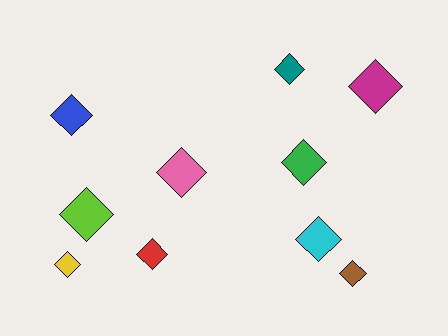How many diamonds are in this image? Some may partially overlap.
There are 10 diamonds.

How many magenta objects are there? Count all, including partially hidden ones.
There is 1 magenta object.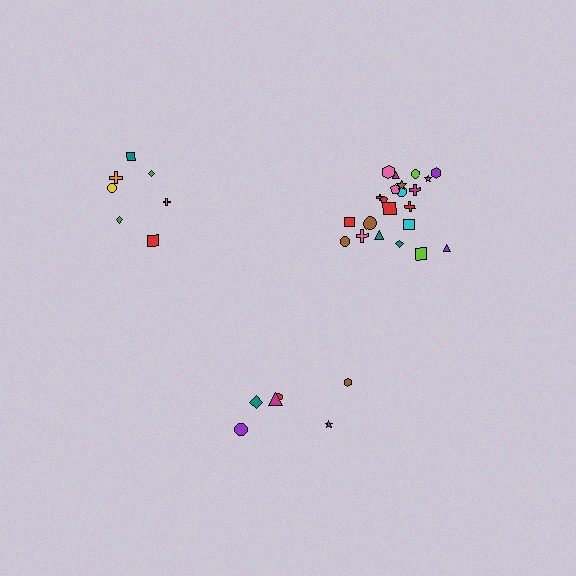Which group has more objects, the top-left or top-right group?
The top-right group.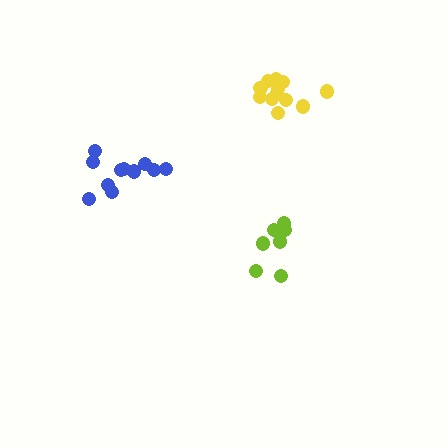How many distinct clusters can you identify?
There are 3 distinct clusters.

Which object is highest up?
The yellow cluster is topmost.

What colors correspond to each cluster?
The clusters are colored: blue, lime, yellow.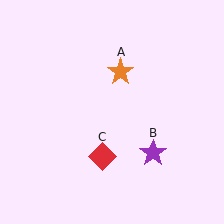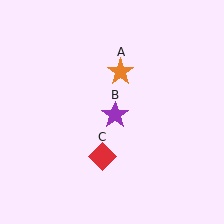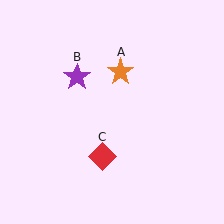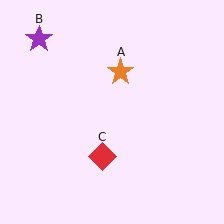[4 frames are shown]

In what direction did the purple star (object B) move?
The purple star (object B) moved up and to the left.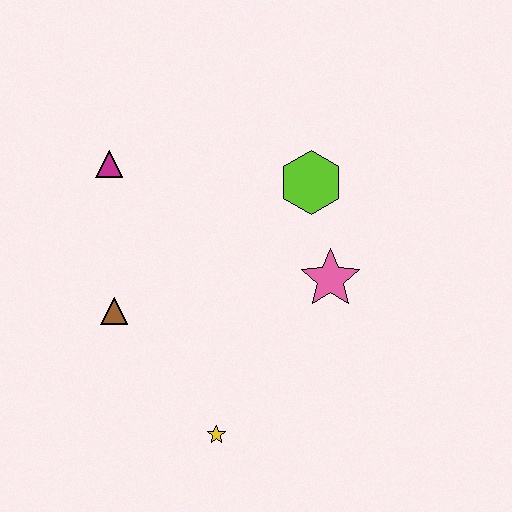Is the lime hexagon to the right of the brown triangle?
Yes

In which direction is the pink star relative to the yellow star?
The pink star is above the yellow star.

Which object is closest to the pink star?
The lime hexagon is closest to the pink star.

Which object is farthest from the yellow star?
The magenta triangle is farthest from the yellow star.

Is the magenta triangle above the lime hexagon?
Yes